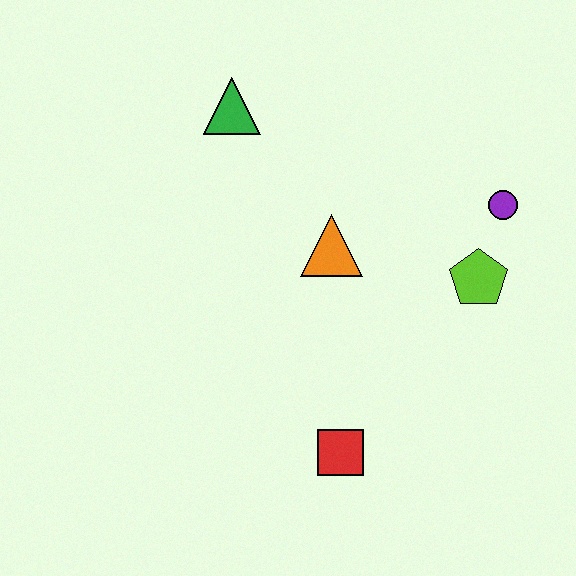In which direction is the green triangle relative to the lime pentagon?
The green triangle is to the left of the lime pentagon.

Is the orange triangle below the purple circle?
Yes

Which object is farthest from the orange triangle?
The red square is farthest from the orange triangle.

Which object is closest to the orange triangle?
The lime pentagon is closest to the orange triangle.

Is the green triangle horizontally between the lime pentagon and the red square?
No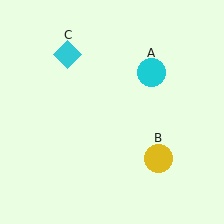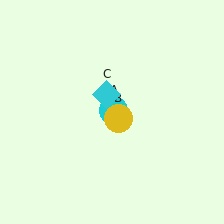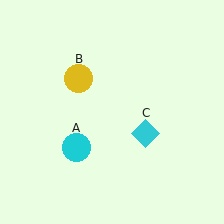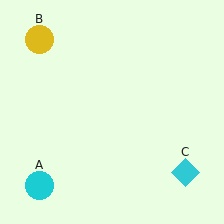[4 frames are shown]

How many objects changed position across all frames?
3 objects changed position: cyan circle (object A), yellow circle (object B), cyan diamond (object C).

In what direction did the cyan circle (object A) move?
The cyan circle (object A) moved down and to the left.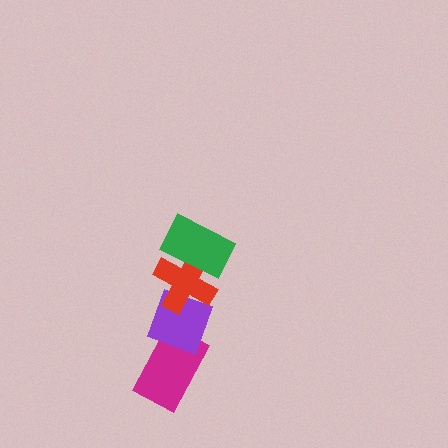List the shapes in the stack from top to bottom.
From top to bottom: the green rectangle, the red cross, the purple diamond, the magenta rectangle.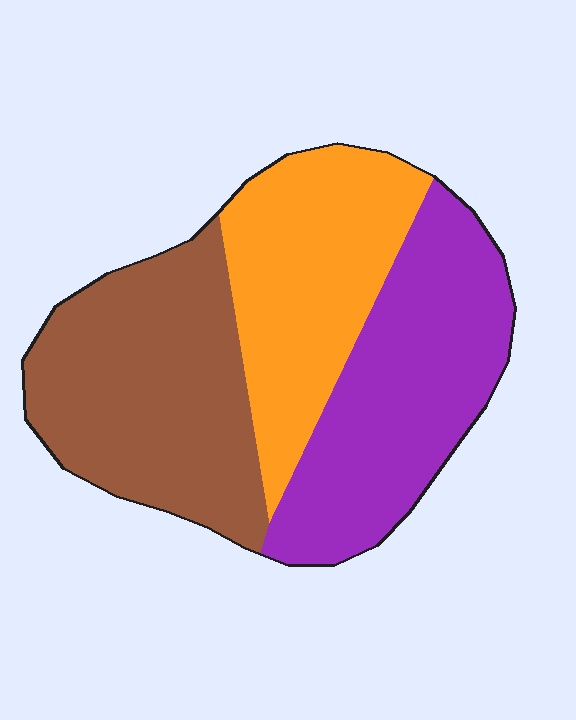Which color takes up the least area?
Orange, at roughly 30%.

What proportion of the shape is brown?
Brown takes up about three eighths (3/8) of the shape.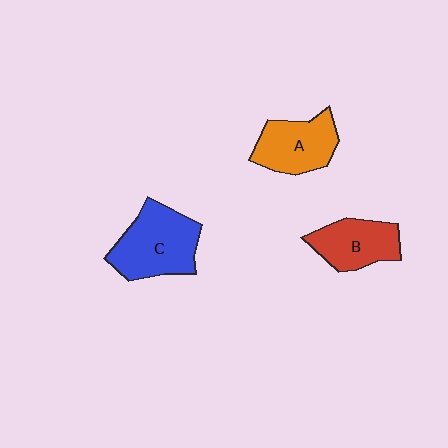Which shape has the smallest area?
Shape B (red).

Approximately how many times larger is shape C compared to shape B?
Approximately 1.4 times.